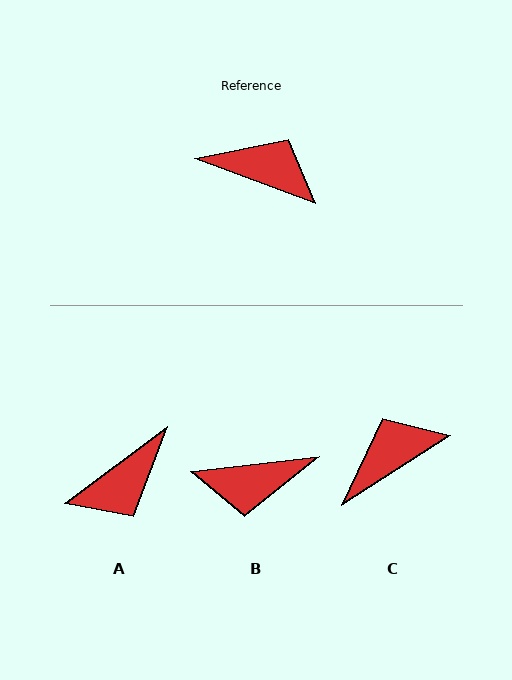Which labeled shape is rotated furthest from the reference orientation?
B, about 153 degrees away.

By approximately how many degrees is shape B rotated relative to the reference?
Approximately 153 degrees clockwise.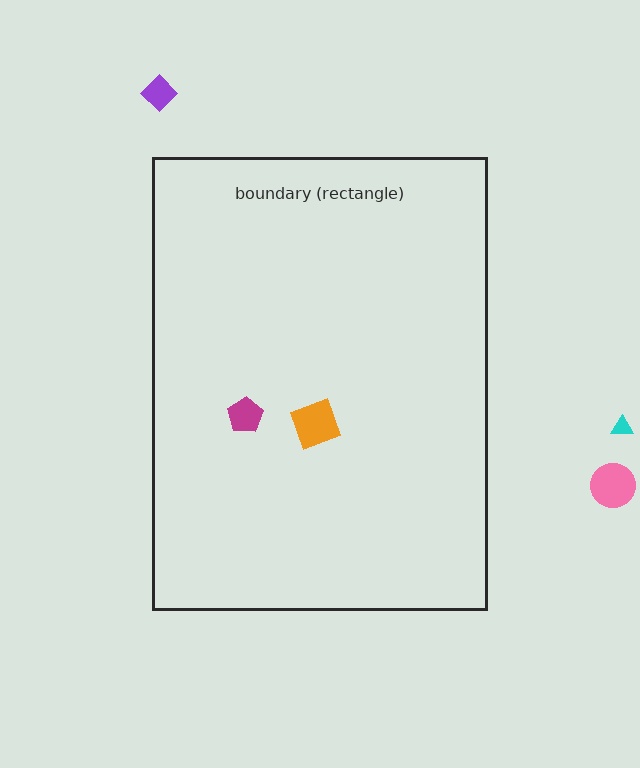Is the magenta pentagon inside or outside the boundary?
Inside.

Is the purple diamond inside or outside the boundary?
Outside.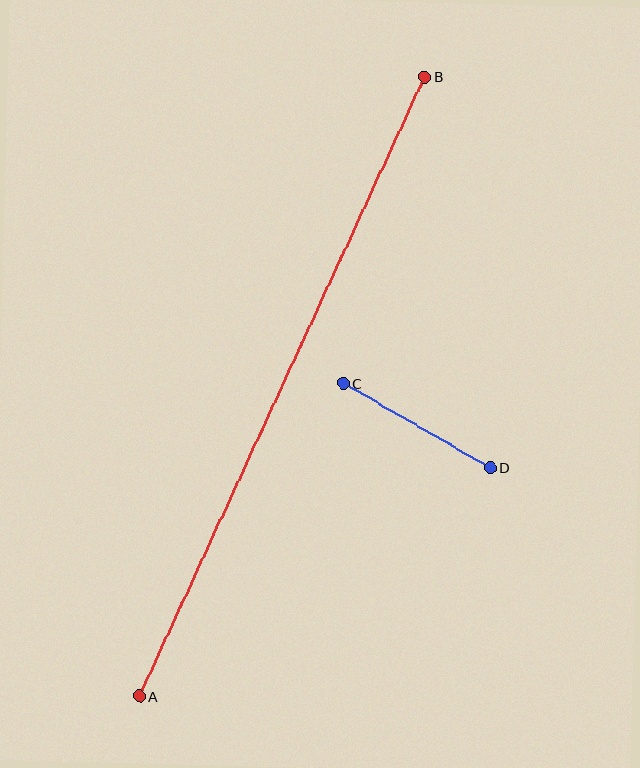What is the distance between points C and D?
The distance is approximately 169 pixels.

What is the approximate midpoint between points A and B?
The midpoint is at approximately (282, 386) pixels.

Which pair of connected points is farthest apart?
Points A and B are farthest apart.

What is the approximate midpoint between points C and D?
The midpoint is at approximately (417, 426) pixels.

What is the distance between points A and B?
The distance is approximately 682 pixels.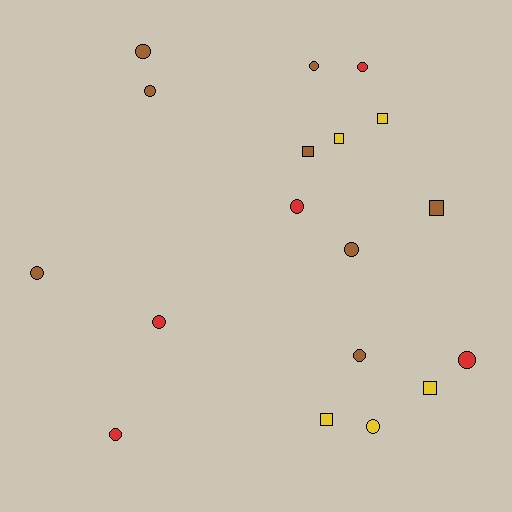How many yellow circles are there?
There is 1 yellow circle.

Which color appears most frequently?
Brown, with 8 objects.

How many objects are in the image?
There are 18 objects.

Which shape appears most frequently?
Circle, with 12 objects.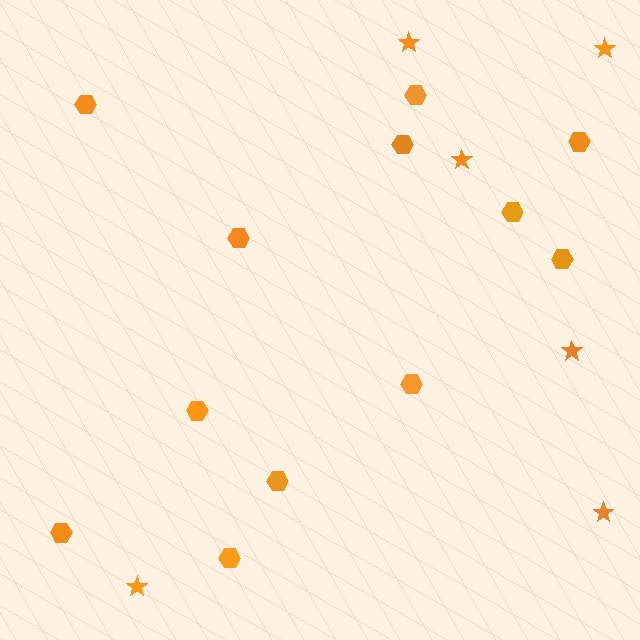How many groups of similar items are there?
There are 2 groups: one group of hexagons (12) and one group of stars (6).